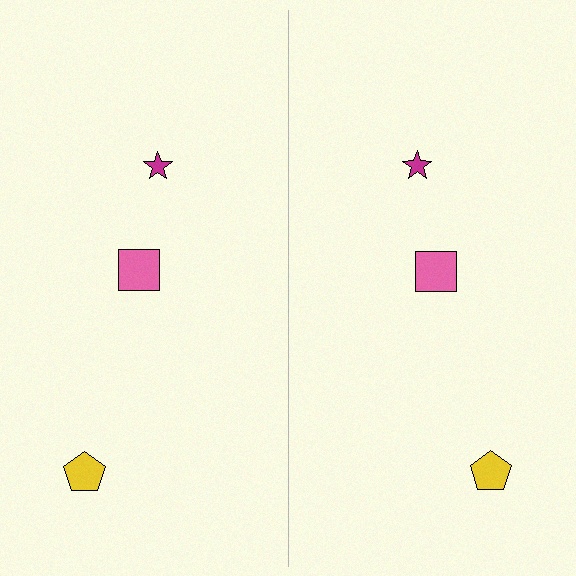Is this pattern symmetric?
Yes, this pattern has bilateral (reflection) symmetry.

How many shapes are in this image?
There are 6 shapes in this image.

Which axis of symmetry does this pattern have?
The pattern has a vertical axis of symmetry running through the center of the image.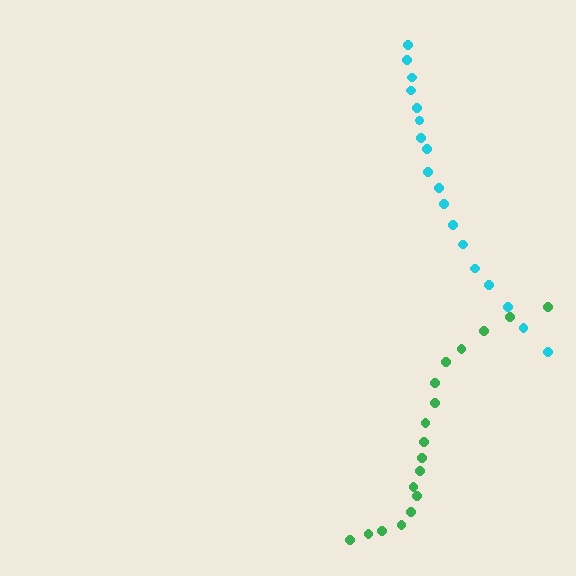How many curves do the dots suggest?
There are 2 distinct paths.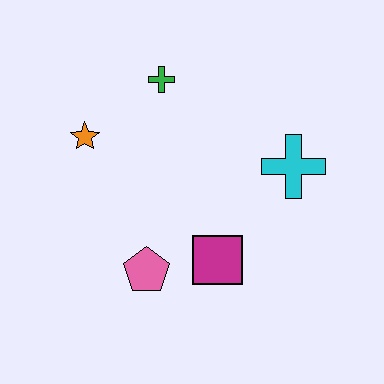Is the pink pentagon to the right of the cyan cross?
No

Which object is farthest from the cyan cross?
The orange star is farthest from the cyan cross.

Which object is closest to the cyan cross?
The magenta square is closest to the cyan cross.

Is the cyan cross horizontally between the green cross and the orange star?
No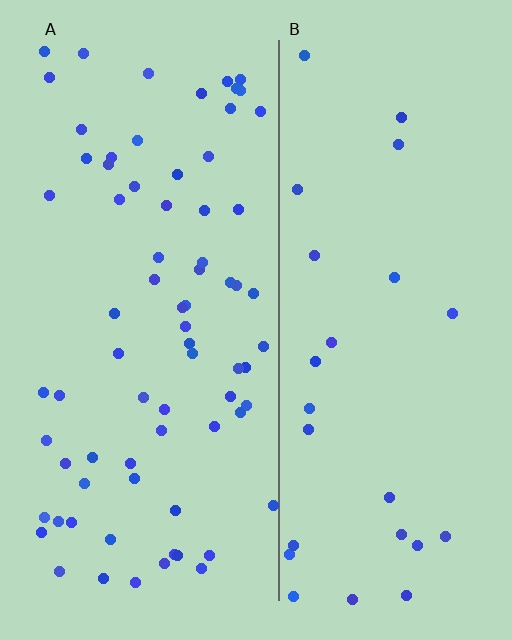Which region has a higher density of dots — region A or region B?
A (the left).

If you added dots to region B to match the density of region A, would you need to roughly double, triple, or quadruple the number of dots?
Approximately triple.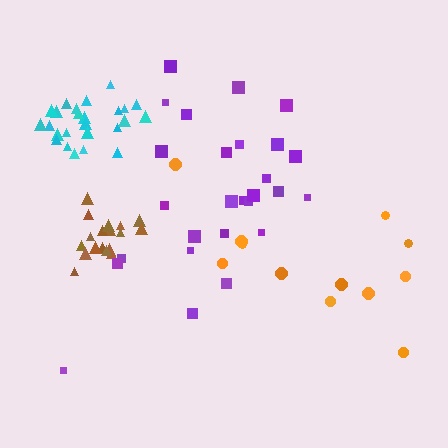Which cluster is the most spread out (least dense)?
Orange.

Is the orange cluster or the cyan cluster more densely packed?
Cyan.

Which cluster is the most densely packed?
Cyan.